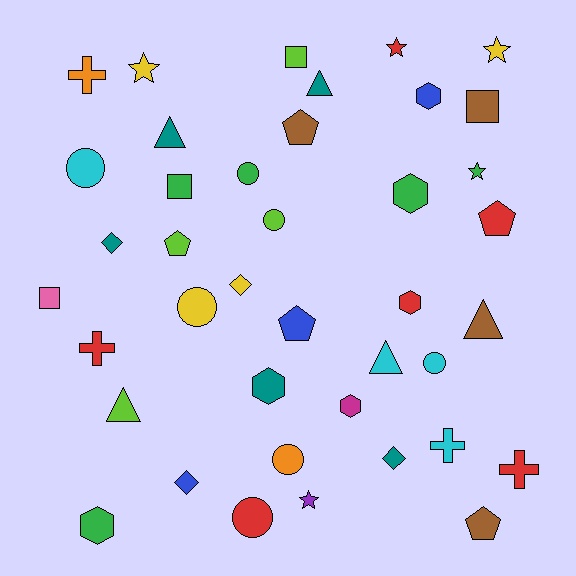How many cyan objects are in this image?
There are 4 cyan objects.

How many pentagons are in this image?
There are 5 pentagons.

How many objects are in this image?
There are 40 objects.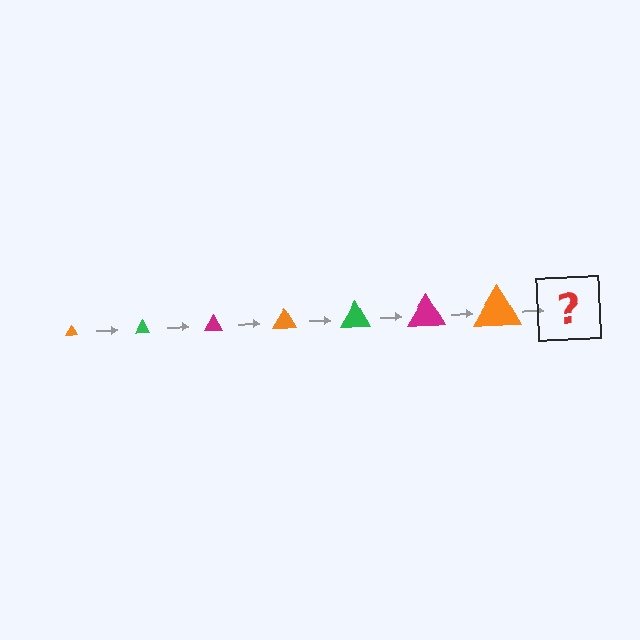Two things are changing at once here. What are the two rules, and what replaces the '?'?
The two rules are that the triangle grows larger each step and the color cycles through orange, green, and magenta. The '?' should be a green triangle, larger than the previous one.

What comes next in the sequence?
The next element should be a green triangle, larger than the previous one.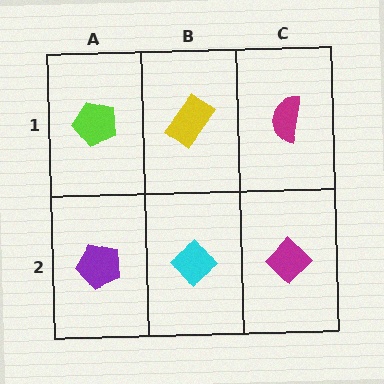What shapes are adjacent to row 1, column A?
A purple pentagon (row 2, column A), a yellow rectangle (row 1, column B).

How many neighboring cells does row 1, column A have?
2.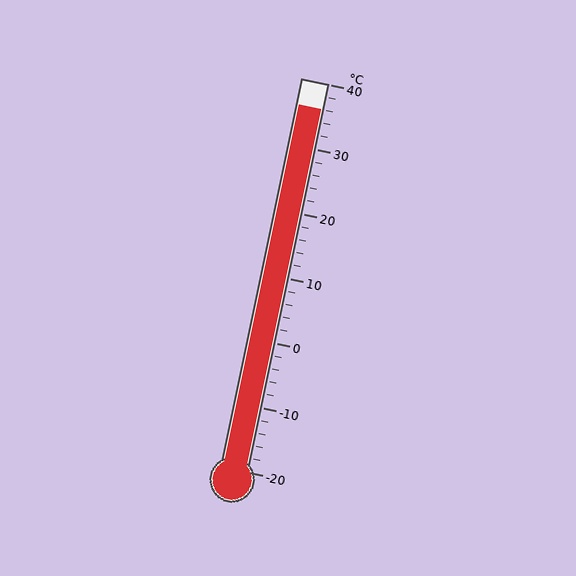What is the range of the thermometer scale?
The thermometer scale ranges from -20°C to 40°C.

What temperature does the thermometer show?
The thermometer shows approximately 36°C.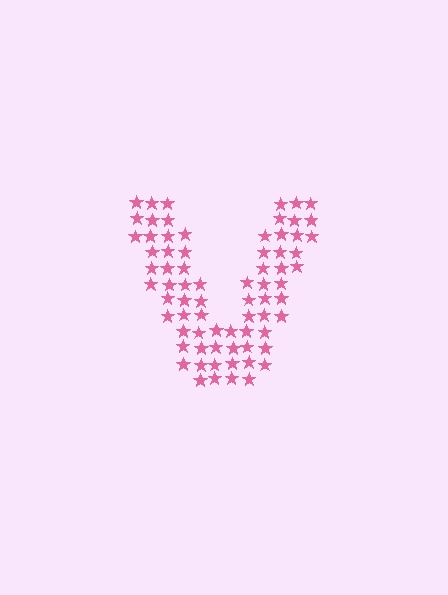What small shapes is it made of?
It is made of small stars.